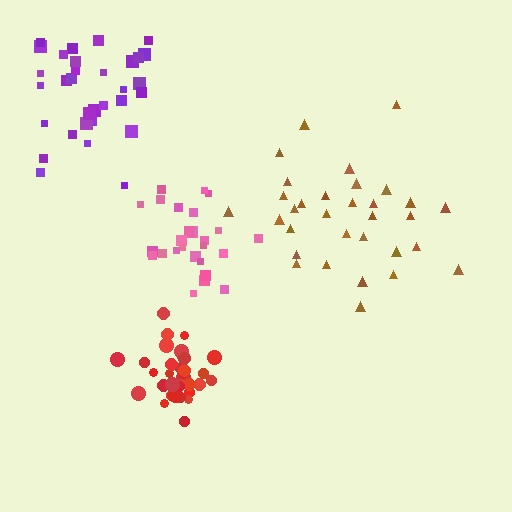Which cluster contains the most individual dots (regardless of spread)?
Red (34).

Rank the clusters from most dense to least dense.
red, pink, purple, brown.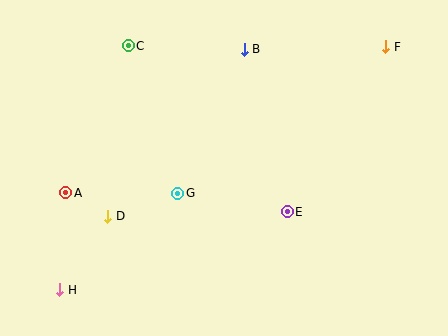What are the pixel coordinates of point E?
Point E is at (287, 212).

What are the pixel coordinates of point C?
Point C is at (128, 46).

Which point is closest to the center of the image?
Point G at (177, 193) is closest to the center.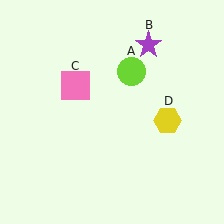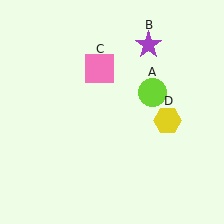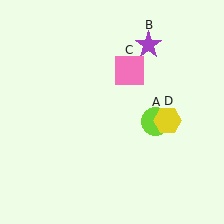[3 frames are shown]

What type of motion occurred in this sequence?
The lime circle (object A), pink square (object C) rotated clockwise around the center of the scene.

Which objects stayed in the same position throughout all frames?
Purple star (object B) and yellow hexagon (object D) remained stationary.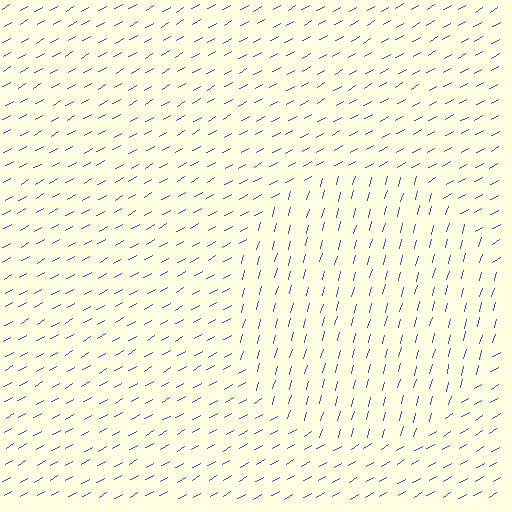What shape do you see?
I see a circle.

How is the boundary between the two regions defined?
The boundary is defined purely by a change in line orientation (approximately 45 degrees difference). All lines are the same color and thickness.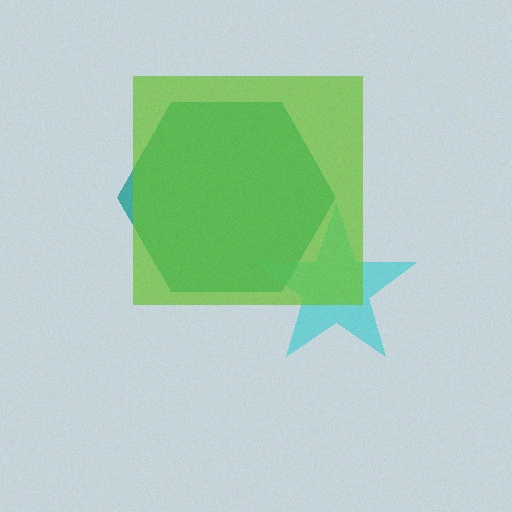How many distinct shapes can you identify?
There are 3 distinct shapes: a teal hexagon, a cyan star, a lime square.